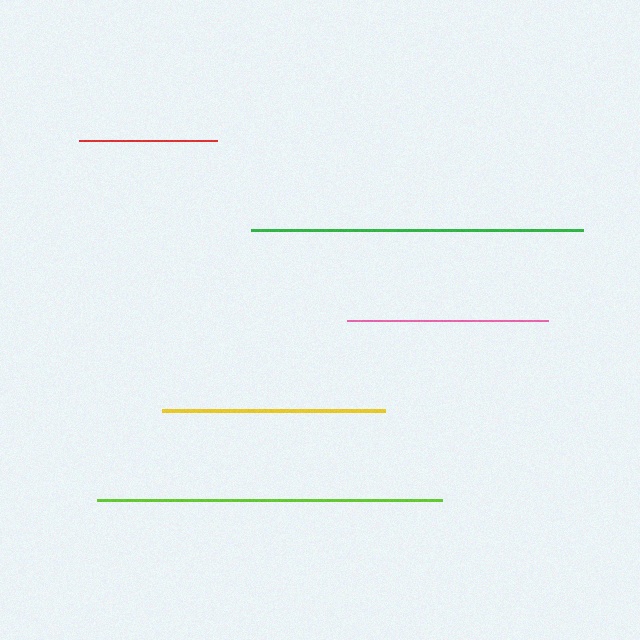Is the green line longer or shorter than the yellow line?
The green line is longer than the yellow line.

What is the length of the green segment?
The green segment is approximately 332 pixels long.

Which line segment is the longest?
The lime line is the longest at approximately 345 pixels.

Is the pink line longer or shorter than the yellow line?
The yellow line is longer than the pink line.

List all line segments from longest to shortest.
From longest to shortest: lime, green, yellow, pink, red.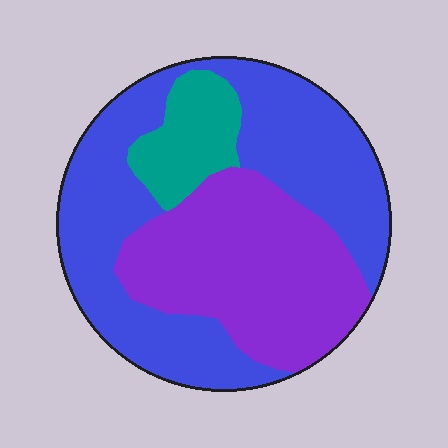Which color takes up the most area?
Blue, at roughly 50%.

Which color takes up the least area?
Teal, at roughly 10%.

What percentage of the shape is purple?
Purple takes up between a third and a half of the shape.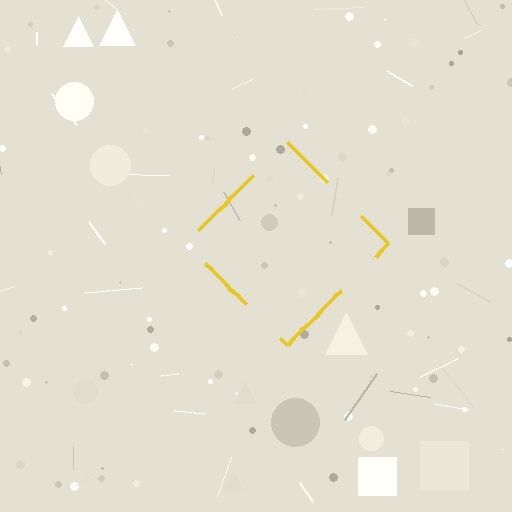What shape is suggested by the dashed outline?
The dashed outline suggests a diamond.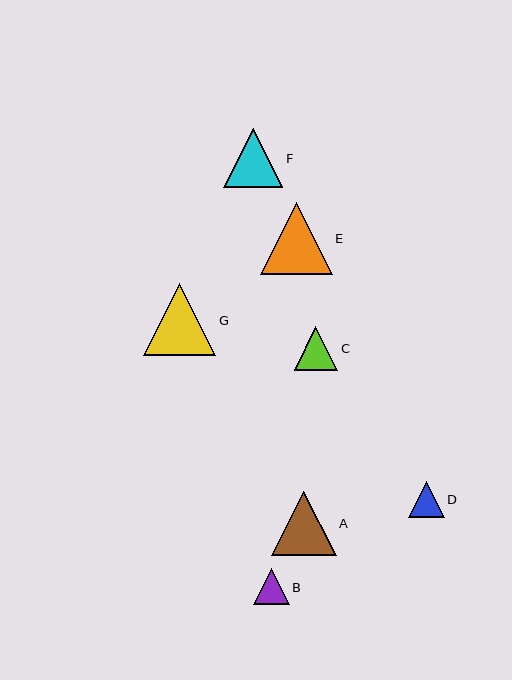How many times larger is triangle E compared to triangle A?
Triangle E is approximately 1.1 times the size of triangle A.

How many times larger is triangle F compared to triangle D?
Triangle F is approximately 1.7 times the size of triangle D.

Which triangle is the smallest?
Triangle D is the smallest with a size of approximately 35 pixels.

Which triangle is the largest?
Triangle G is the largest with a size of approximately 73 pixels.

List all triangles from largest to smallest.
From largest to smallest: G, E, A, F, C, B, D.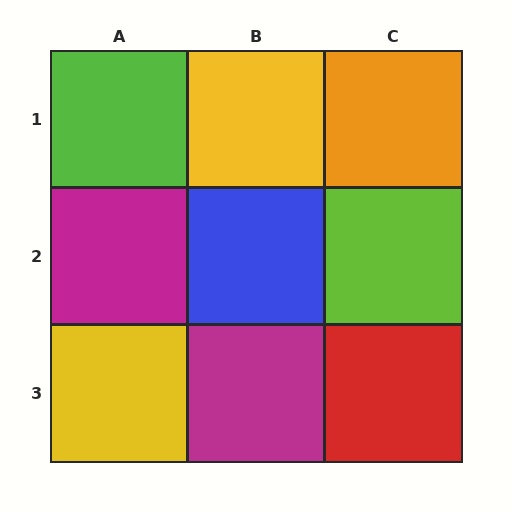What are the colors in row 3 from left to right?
Yellow, magenta, red.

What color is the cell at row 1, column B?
Yellow.